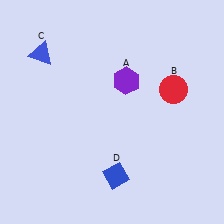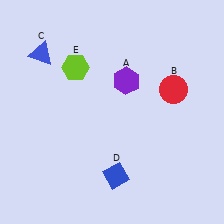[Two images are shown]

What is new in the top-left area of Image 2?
A lime hexagon (E) was added in the top-left area of Image 2.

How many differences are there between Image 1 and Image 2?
There is 1 difference between the two images.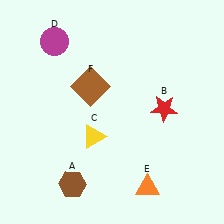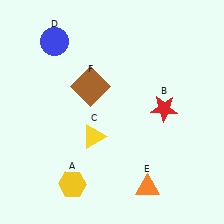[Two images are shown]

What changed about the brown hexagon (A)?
In Image 1, A is brown. In Image 2, it changed to yellow.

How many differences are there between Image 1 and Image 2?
There are 2 differences between the two images.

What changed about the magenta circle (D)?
In Image 1, D is magenta. In Image 2, it changed to blue.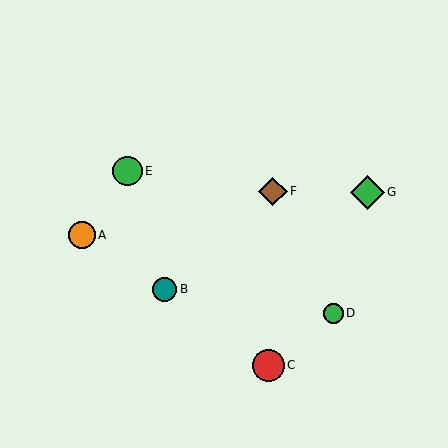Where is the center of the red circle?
The center of the red circle is at (268, 365).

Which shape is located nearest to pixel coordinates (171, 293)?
The teal circle (labeled B) at (165, 289) is nearest to that location.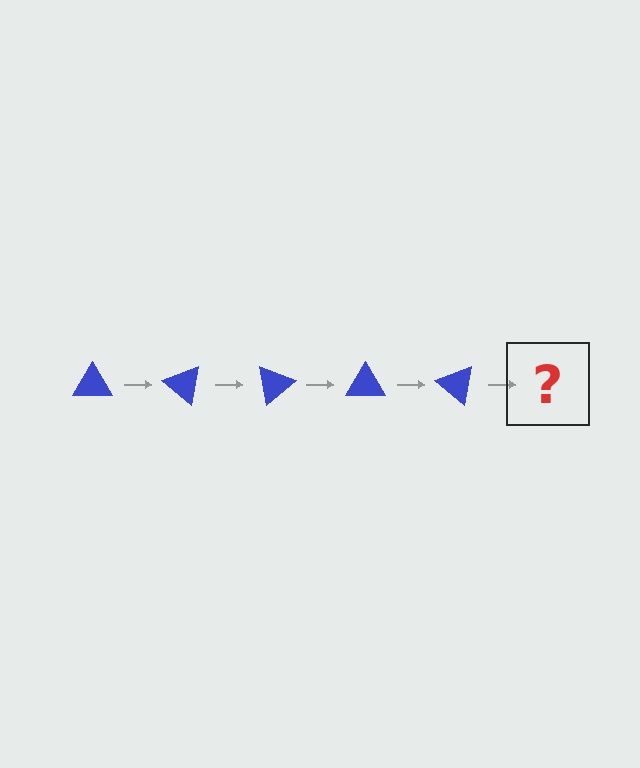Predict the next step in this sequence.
The next step is a blue triangle rotated 200 degrees.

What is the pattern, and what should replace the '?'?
The pattern is that the triangle rotates 40 degrees each step. The '?' should be a blue triangle rotated 200 degrees.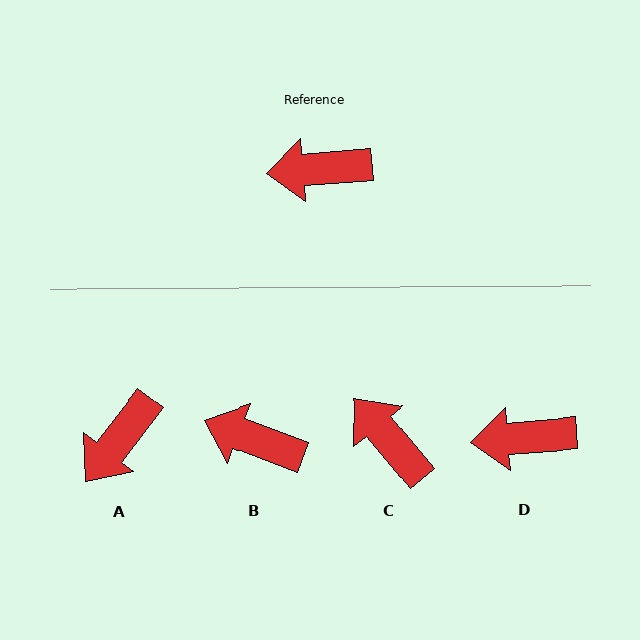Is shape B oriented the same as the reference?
No, it is off by about 26 degrees.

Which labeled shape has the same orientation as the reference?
D.